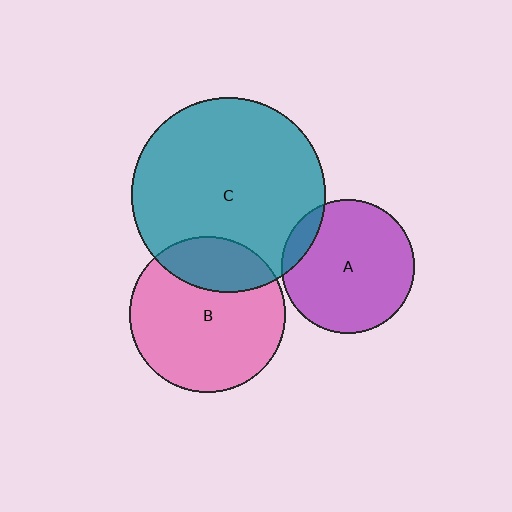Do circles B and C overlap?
Yes.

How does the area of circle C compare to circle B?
Approximately 1.5 times.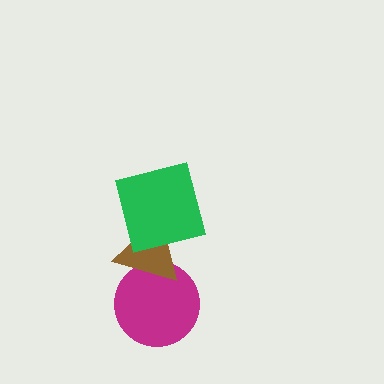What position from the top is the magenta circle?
The magenta circle is 3rd from the top.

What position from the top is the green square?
The green square is 1st from the top.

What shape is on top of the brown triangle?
The green square is on top of the brown triangle.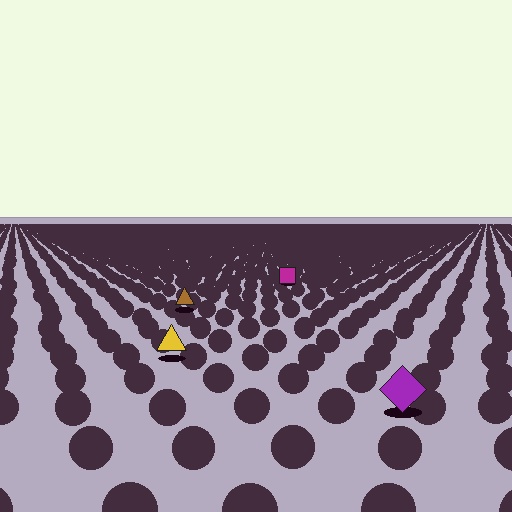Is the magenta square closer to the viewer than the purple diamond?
No. The purple diamond is closer — you can tell from the texture gradient: the ground texture is coarser near it.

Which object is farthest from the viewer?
The magenta square is farthest from the viewer. It appears smaller and the ground texture around it is denser.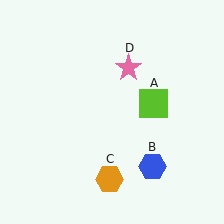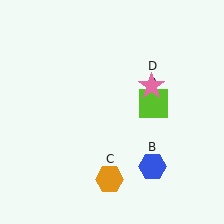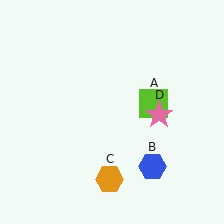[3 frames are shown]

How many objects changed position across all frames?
1 object changed position: pink star (object D).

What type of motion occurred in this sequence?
The pink star (object D) rotated clockwise around the center of the scene.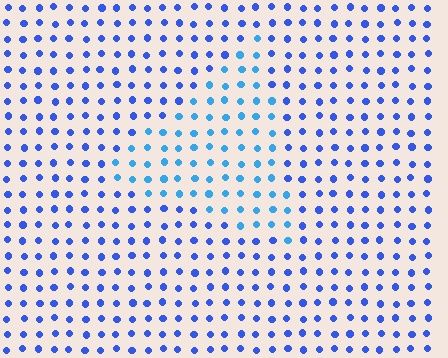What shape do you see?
I see a triangle.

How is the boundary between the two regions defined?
The boundary is defined purely by a slight shift in hue (about 27 degrees). Spacing, size, and orientation are identical on both sides.